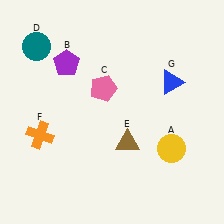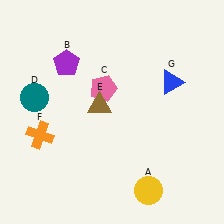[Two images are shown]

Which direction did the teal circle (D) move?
The teal circle (D) moved down.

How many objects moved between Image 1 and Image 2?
3 objects moved between the two images.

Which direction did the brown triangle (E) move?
The brown triangle (E) moved up.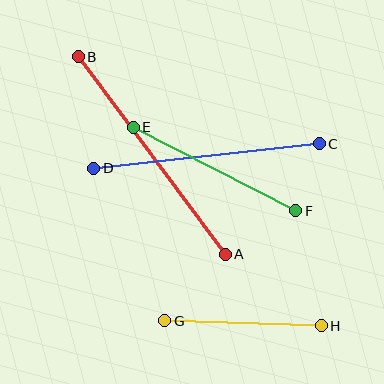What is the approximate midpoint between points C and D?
The midpoint is at approximately (206, 156) pixels.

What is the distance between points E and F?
The distance is approximately 182 pixels.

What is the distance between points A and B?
The distance is approximately 247 pixels.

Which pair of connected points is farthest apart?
Points A and B are farthest apart.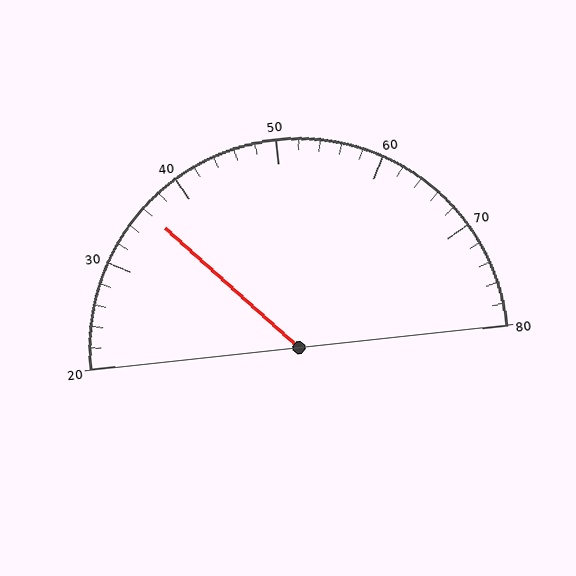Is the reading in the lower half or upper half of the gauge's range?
The reading is in the lower half of the range (20 to 80).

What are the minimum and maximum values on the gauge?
The gauge ranges from 20 to 80.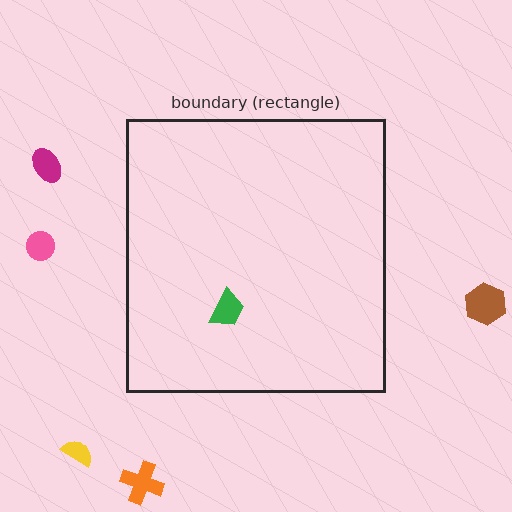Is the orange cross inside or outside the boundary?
Outside.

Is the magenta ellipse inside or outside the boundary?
Outside.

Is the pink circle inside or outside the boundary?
Outside.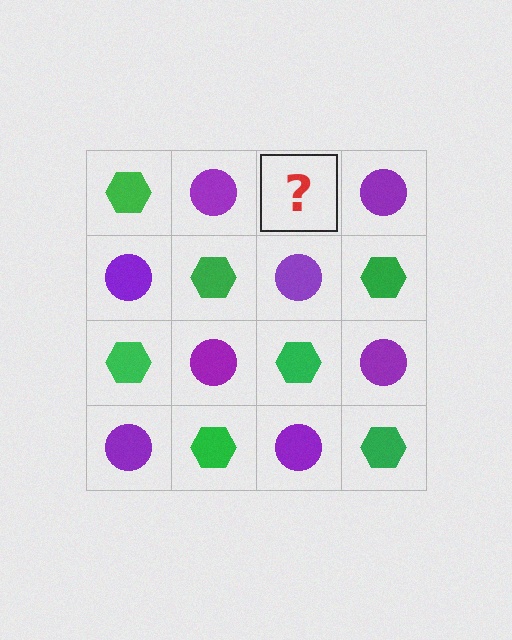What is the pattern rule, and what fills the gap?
The rule is that it alternates green hexagon and purple circle in a checkerboard pattern. The gap should be filled with a green hexagon.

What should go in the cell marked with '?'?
The missing cell should contain a green hexagon.